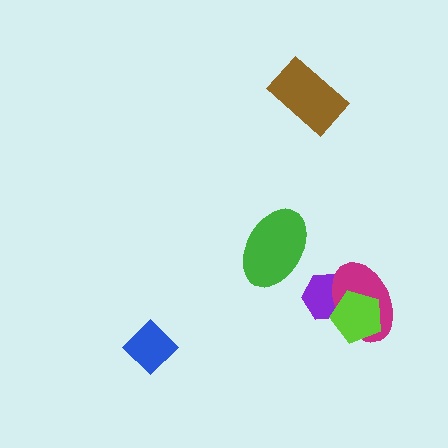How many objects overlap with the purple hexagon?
2 objects overlap with the purple hexagon.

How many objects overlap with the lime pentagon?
2 objects overlap with the lime pentagon.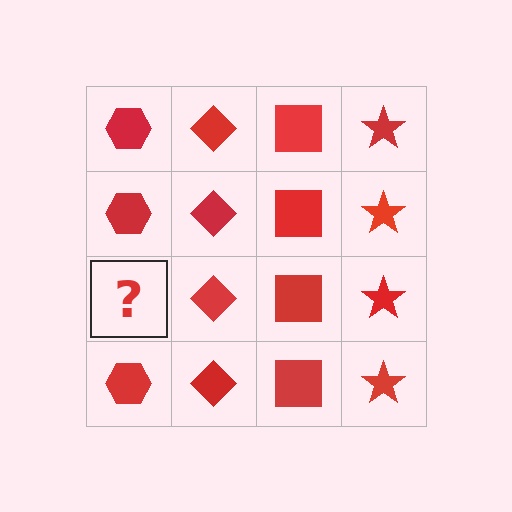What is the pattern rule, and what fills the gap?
The rule is that each column has a consistent shape. The gap should be filled with a red hexagon.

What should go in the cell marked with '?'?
The missing cell should contain a red hexagon.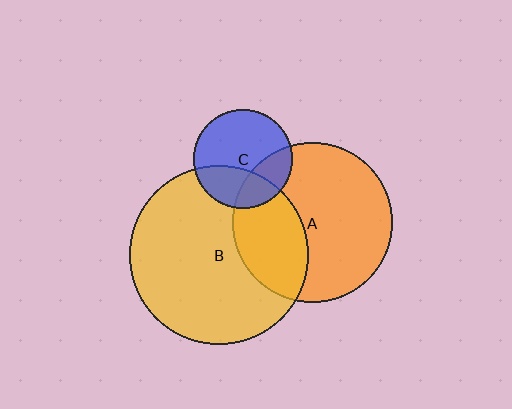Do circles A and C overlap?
Yes.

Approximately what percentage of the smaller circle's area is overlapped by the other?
Approximately 25%.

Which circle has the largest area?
Circle B (yellow).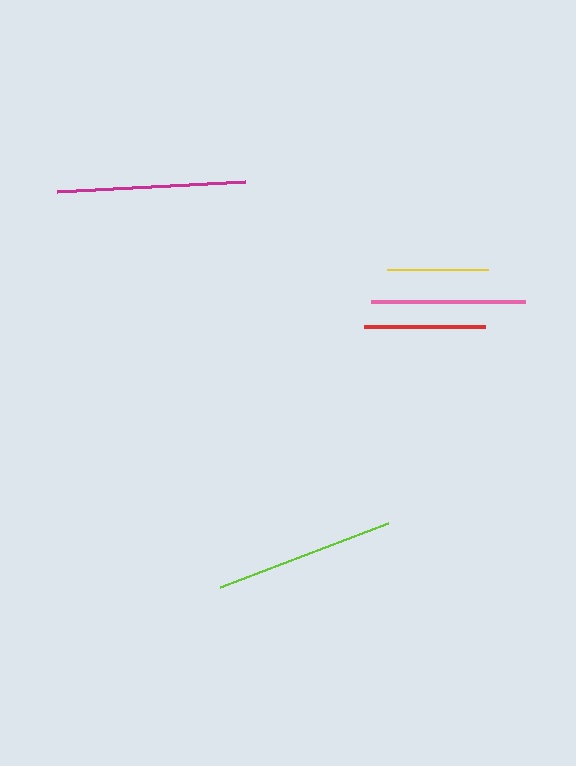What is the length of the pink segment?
The pink segment is approximately 154 pixels long.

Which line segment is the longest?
The magenta line is the longest at approximately 188 pixels.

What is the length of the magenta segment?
The magenta segment is approximately 188 pixels long.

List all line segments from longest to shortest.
From longest to shortest: magenta, lime, pink, red, yellow.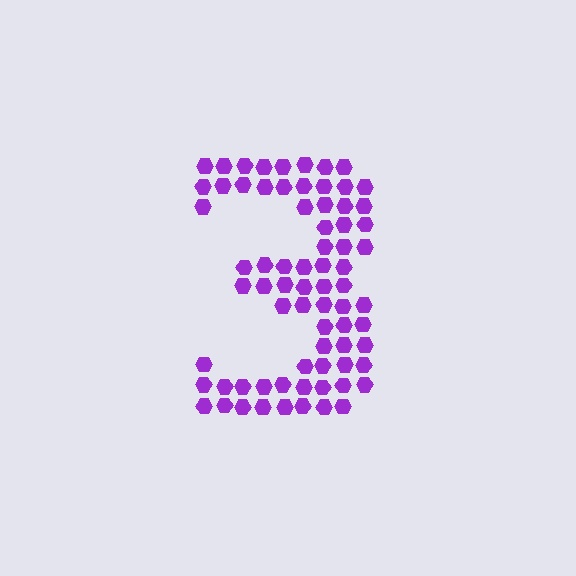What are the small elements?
The small elements are hexagons.